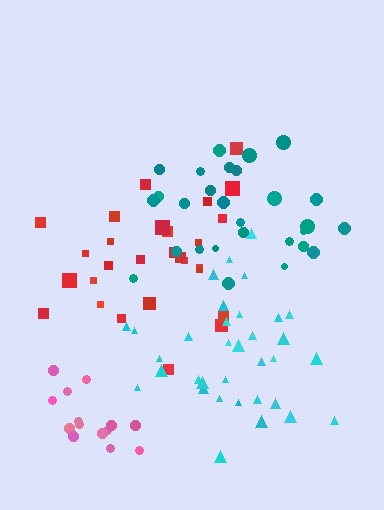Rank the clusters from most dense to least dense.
pink, cyan, red, teal.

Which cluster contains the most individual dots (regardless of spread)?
Cyan (34).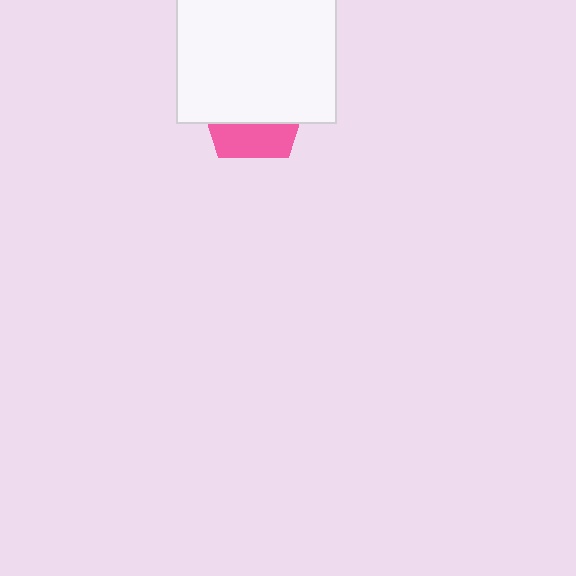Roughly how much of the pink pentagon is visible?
A small part of it is visible (roughly 33%).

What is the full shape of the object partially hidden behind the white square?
The partially hidden object is a pink pentagon.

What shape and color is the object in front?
The object in front is a white square.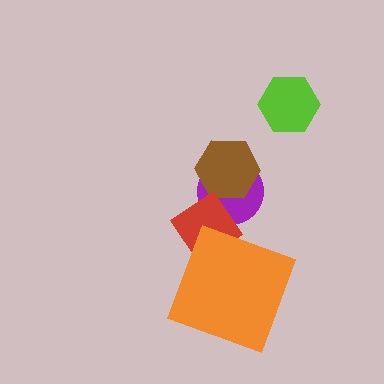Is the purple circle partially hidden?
Yes, it is partially covered by another shape.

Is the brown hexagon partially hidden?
Yes, it is partially covered by another shape.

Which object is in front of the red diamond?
The orange square is in front of the red diamond.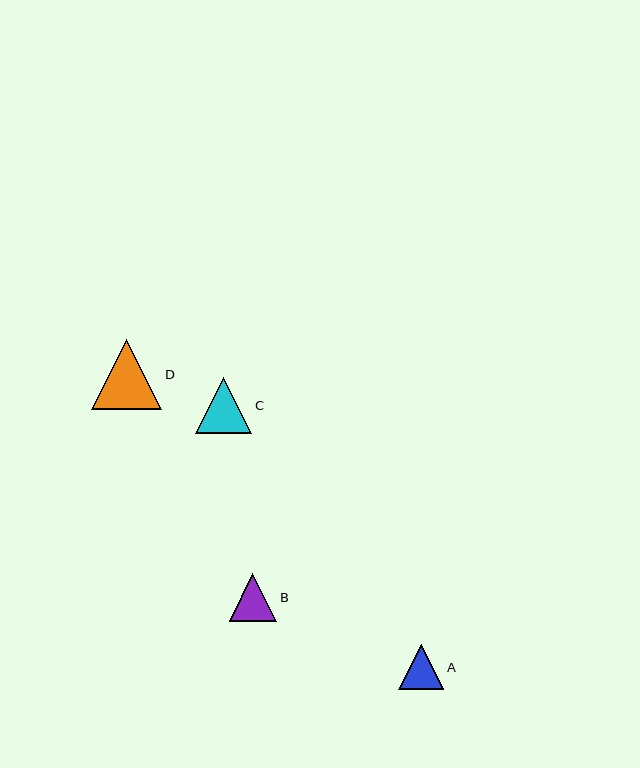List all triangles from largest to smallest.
From largest to smallest: D, C, B, A.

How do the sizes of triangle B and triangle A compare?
Triangle B and triangle A are approximately the same size.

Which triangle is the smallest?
Triangle A is the smallest with a size of approximately 45 pixels.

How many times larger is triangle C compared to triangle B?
Triangle C is approximately 1.2 times the size of triangle B.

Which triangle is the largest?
Triangle D is the largest with a size of approximately 70 pixels.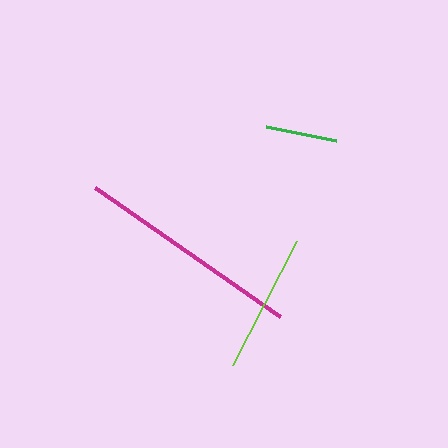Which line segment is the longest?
The magenta line is the longest at approximately 226 pixels.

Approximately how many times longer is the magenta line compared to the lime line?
The magenta line is approximately 1.6 times the length of the lime line.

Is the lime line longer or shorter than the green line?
The lime line is longer than the green line.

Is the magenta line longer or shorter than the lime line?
The magenta line is longer than the lime line.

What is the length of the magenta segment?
The magenta segment is approximately 226 pixels long.